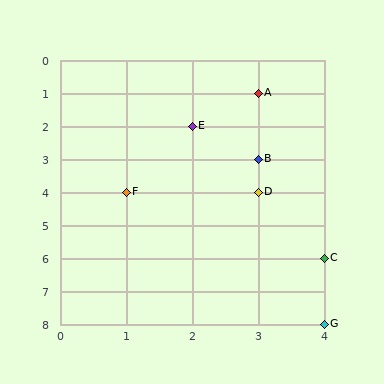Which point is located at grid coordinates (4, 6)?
Point C is at (4, 6).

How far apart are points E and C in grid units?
Points E and C are 2 columns and 4 rows apart (about 4.5 grid units diagonally).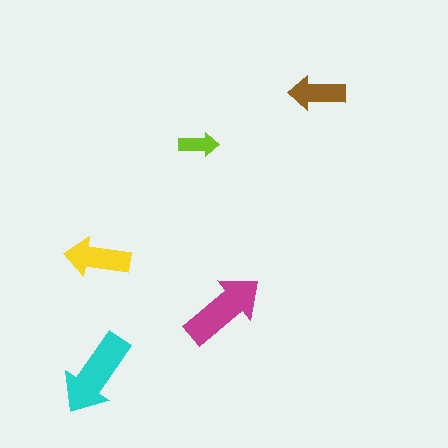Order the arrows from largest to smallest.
the cyan one, the magenta one, the yellow one, the brown one, the lime one.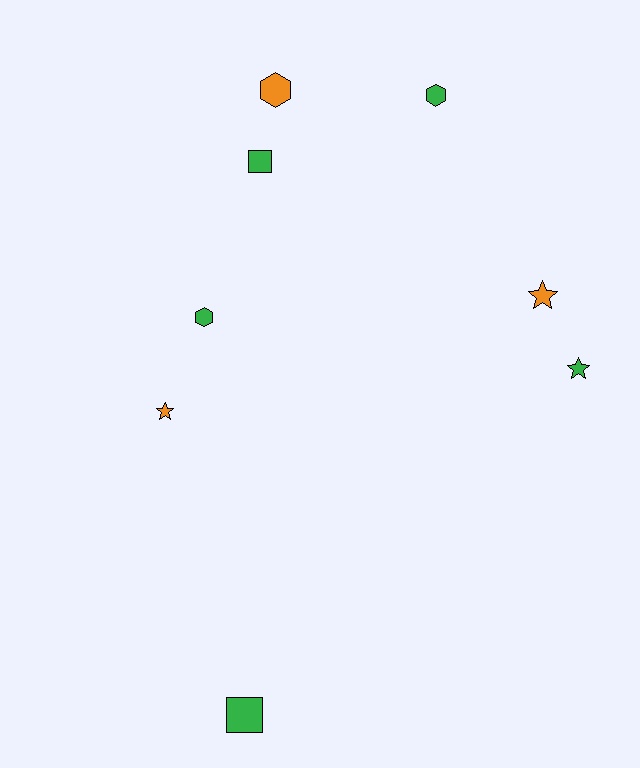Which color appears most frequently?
Green, with 5 objects.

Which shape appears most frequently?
Hexagon, with 3 objects.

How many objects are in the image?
There are 8 objects.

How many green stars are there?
There is 1 green star.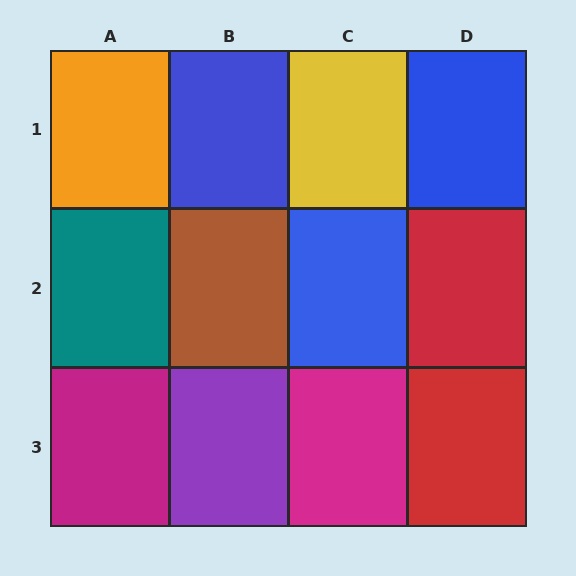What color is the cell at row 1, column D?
Blue.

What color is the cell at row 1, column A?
Orange.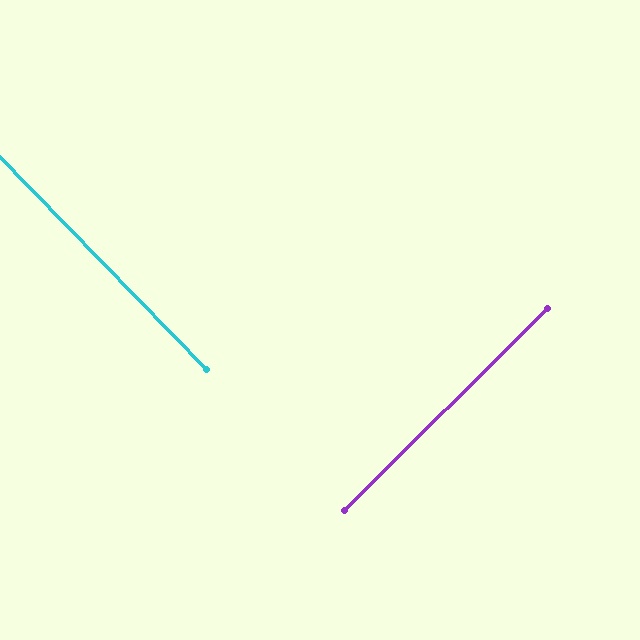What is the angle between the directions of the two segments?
Approximately 90 degrees.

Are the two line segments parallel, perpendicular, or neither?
Perpendicular — they meet at approximately 90°.